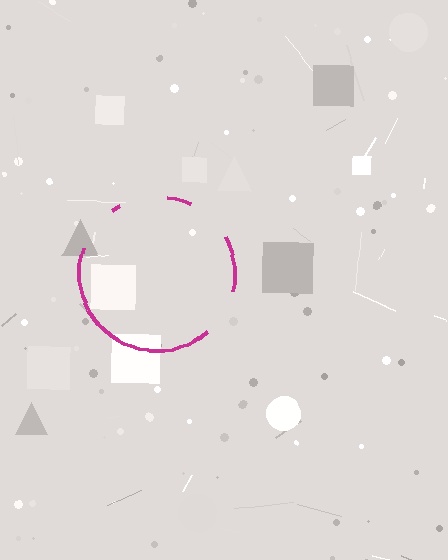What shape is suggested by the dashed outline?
The dashed outline suggests a circle.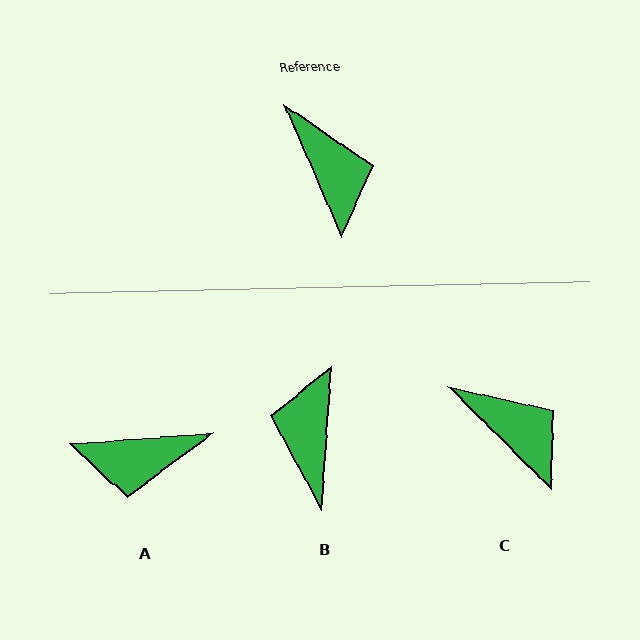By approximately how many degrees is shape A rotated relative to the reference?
Approximately 109 degrees clockwise.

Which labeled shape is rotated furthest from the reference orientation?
B, about 153 degrees away.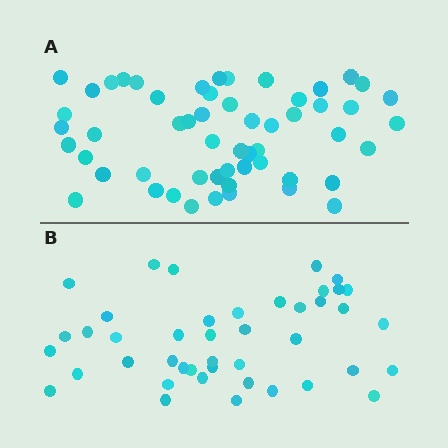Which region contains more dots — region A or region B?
Region A (the top region) has more dots.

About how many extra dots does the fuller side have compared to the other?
Region A has roughly 12 or so more dots than region B.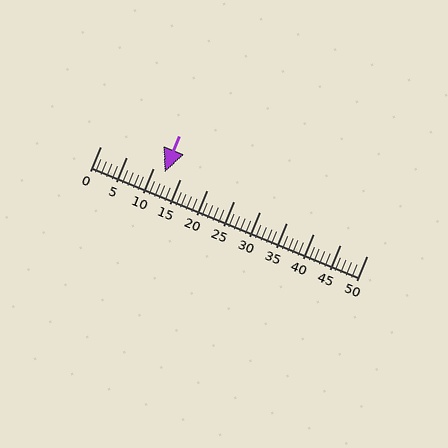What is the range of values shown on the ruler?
The ruler shows values from 0 to 50.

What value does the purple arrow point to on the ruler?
The purple arrow points to approximately 12.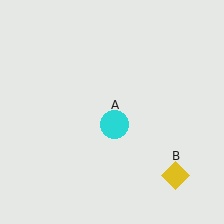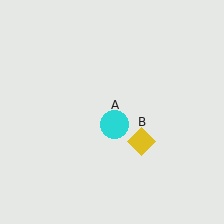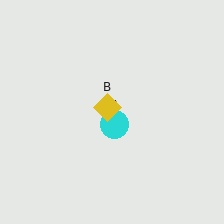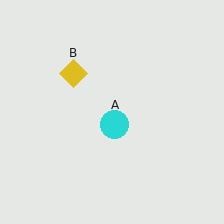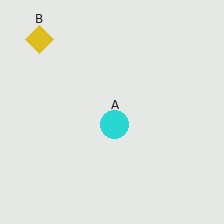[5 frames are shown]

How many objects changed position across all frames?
1 object changed position: yellow diamond (object B).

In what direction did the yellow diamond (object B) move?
The yellow diamond (object B) moved up and to the left.